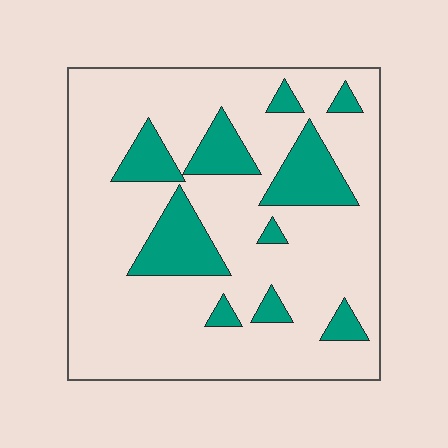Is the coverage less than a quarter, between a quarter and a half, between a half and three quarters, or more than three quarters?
Less than a quarter.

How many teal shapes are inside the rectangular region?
10.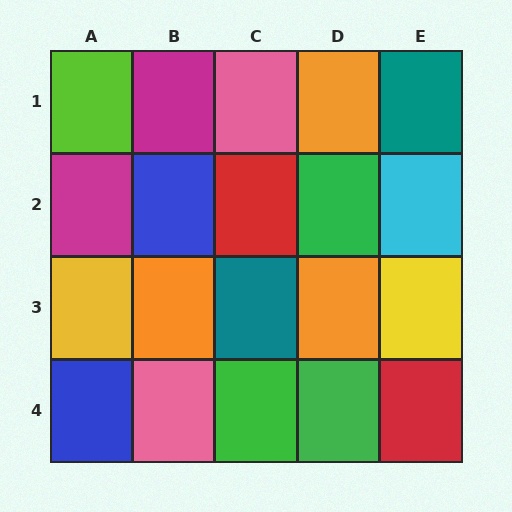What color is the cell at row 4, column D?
Green.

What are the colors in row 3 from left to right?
Yellow, orange, teal, orange, yellow.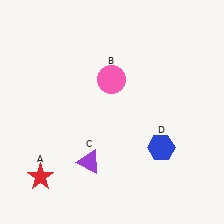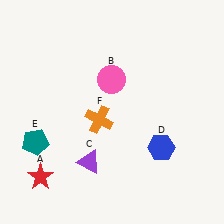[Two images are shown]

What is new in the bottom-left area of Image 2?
An orange cross (F) was added in the bottom-left area of Image 2.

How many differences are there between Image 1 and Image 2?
There are 2 differences between the two images.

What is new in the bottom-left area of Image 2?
A teal pentagon (E) was added in the bottom-left area of Image 2.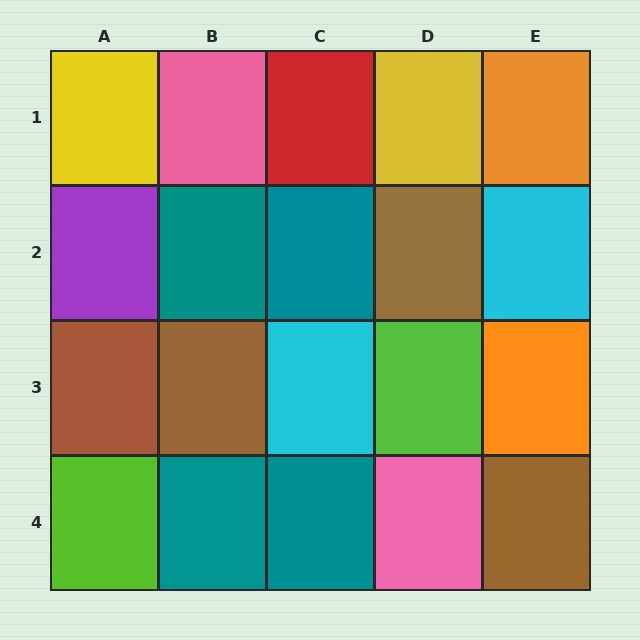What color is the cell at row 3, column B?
Brown.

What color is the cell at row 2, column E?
Cyan.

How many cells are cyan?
2 cells are cyan.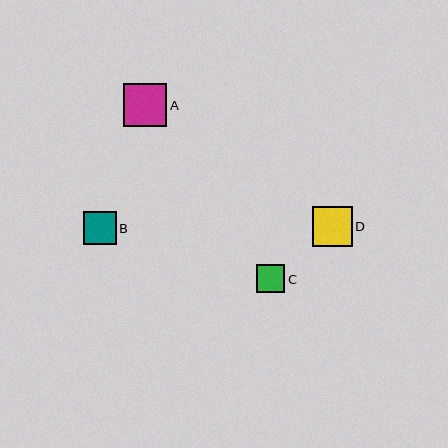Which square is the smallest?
Square C is the smallest with a size of approximately 28 pixels.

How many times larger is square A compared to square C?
Square A is approximately 1.5 times the size of square C.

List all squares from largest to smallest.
From largest to smallest: A, D, B, C.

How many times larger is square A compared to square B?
Square A is approximately 1.3 times the size of square B.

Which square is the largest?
Square A is the largest with a size of approximately 43 pixels.